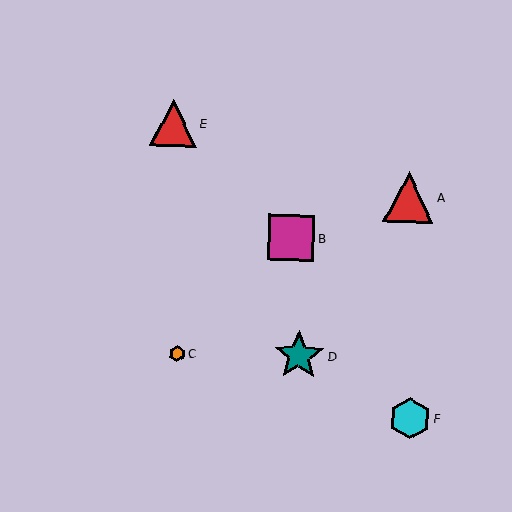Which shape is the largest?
The red triangle (labeled A) is the largest.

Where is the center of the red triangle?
The center of the red triangle is at (173, 123).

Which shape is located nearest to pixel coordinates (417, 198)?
The red triangle (labeled A) at (409, 197) is nearest to that location.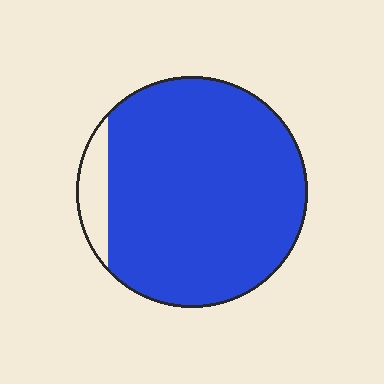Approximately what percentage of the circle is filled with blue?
Approximately 90%.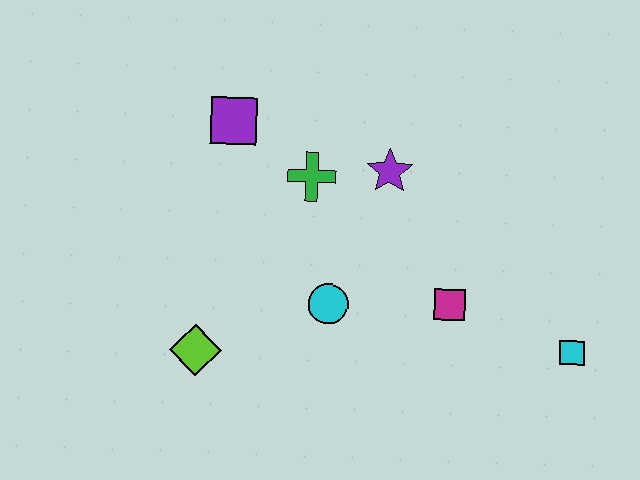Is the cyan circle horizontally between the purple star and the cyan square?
No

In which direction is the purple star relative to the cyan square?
The purple star is to the left of the cyan square.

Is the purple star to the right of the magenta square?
No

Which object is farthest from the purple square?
The cyan square is farthest from the purple square.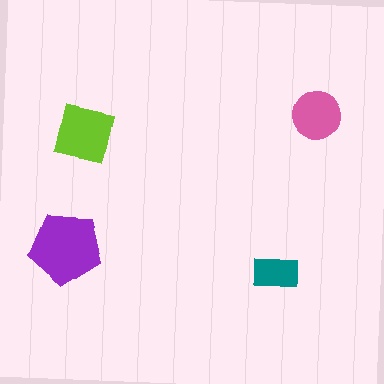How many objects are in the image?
There are 4 objects in the image.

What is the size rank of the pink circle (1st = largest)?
3rd.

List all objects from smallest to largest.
The teal rectangle, the pink circle, the lime square, the purple pentagon.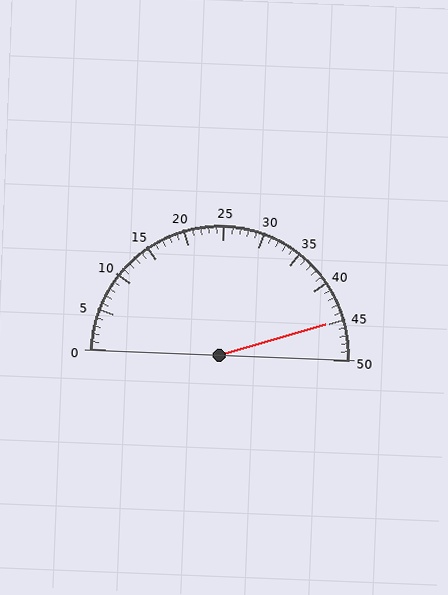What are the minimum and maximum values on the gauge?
The gauge ranges from 0 to 50.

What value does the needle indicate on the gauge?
The needle indicates approximately 45.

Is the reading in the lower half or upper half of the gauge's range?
The reading is in the upper half of the range (0 to 50).